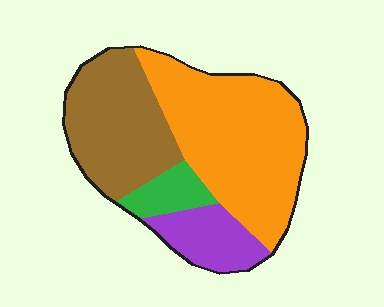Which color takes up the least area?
Green, at roughly 10%.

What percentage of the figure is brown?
Brown covers around 30% of the figure.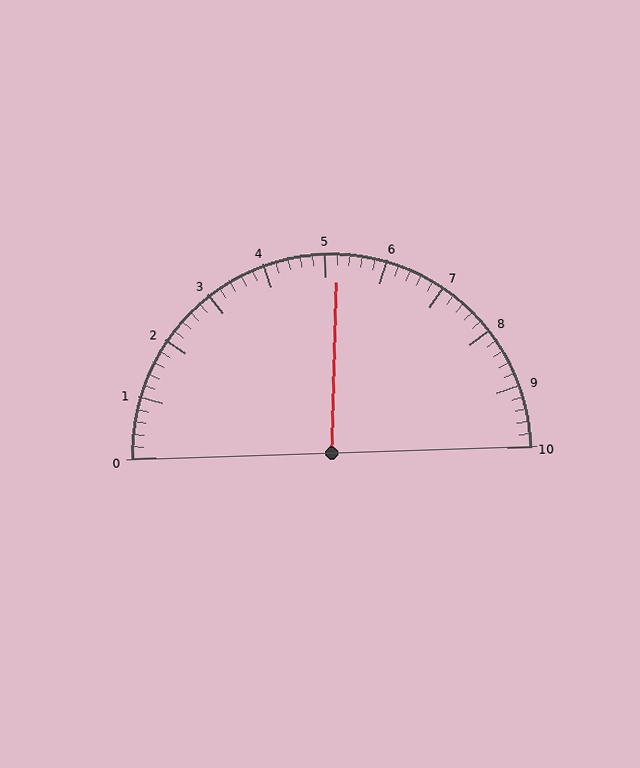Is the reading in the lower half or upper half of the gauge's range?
The reading is in the upper half of the range (0 to 10).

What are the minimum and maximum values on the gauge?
The gauge ranges from 0 to 10.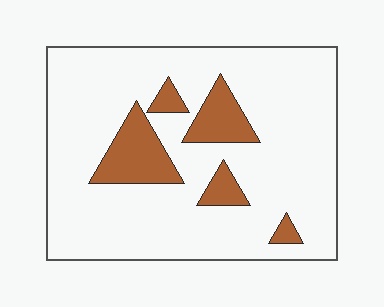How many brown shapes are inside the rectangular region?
5.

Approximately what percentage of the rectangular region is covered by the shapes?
Approximately 15%.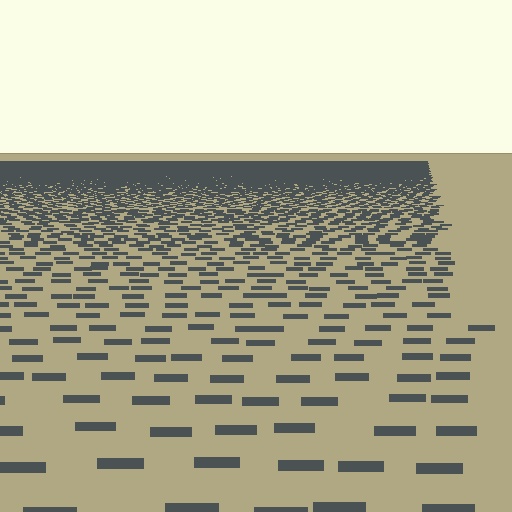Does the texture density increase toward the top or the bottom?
Density increases toward the top.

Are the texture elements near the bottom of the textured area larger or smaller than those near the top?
Larger. Near the bottom, elements are closer to the viewer and appear at a bigger on-screen size.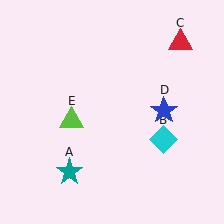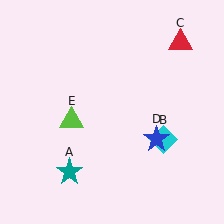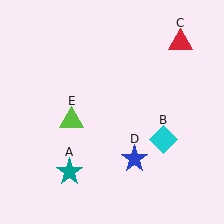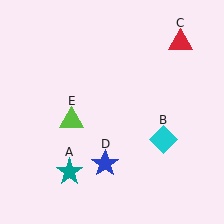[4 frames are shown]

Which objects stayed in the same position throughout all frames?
Teal star (object A) and cyan diamond (object B) and red triangle (object C) and lime triangle (object E) remained stationary.